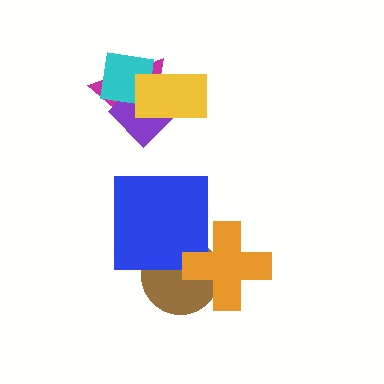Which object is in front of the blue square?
The orange cross is in front of the blue square.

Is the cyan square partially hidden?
Yes, it is partially covered by another shape.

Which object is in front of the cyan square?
The yellow rectangle is in front of the cyan square.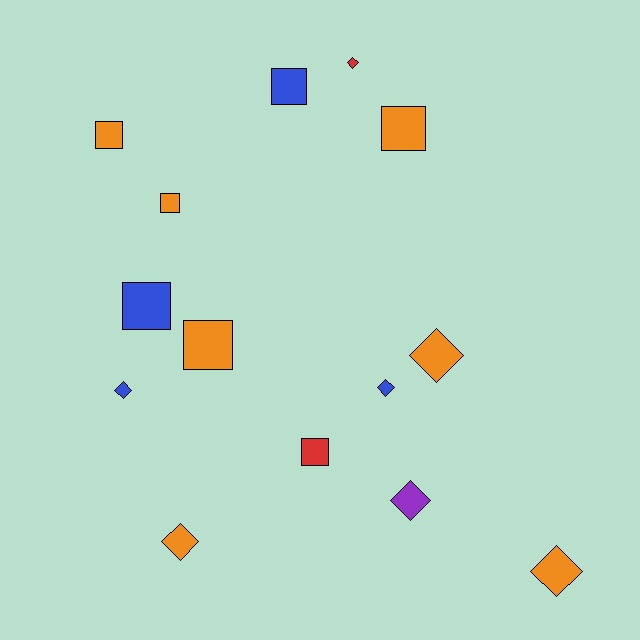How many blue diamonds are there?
There are 2 blue diamonds.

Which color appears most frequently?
Orange, with 7 objects.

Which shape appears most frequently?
Diamond, with 7 objects.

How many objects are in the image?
There are 14 objects.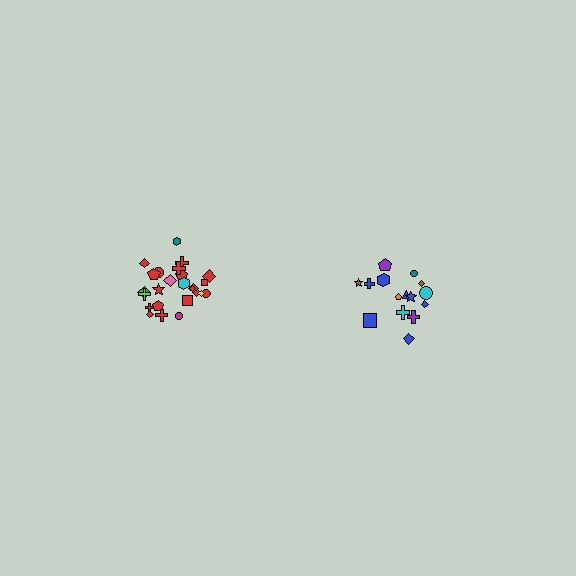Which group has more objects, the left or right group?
The left group.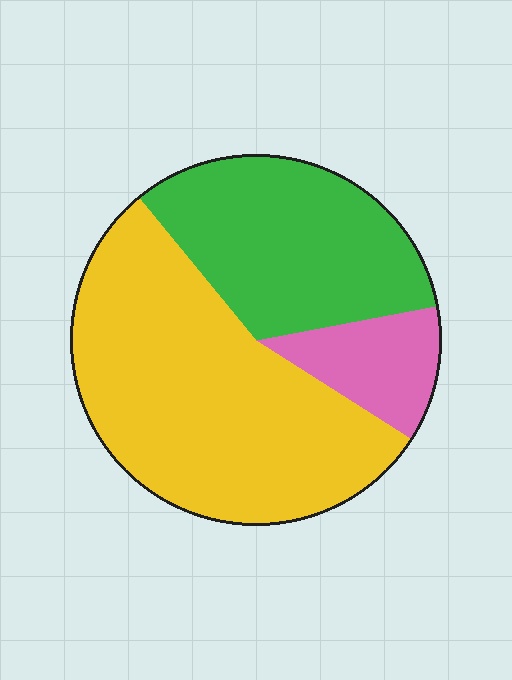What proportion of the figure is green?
Green covers 33% of the figure.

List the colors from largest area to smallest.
From largest to smallest: yellow, green, pink.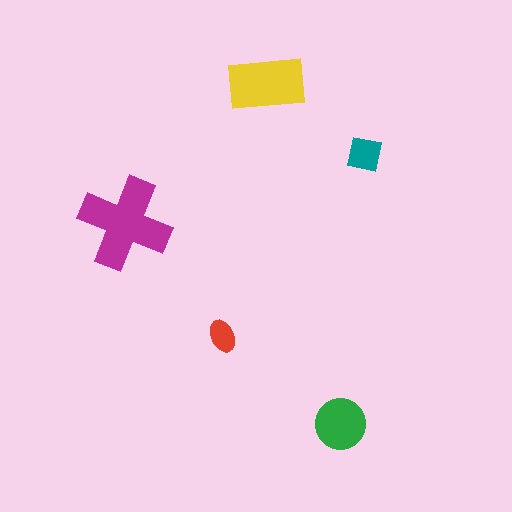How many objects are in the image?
There are 5 objects in the image.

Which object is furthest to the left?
The magenta cross is leftmost.